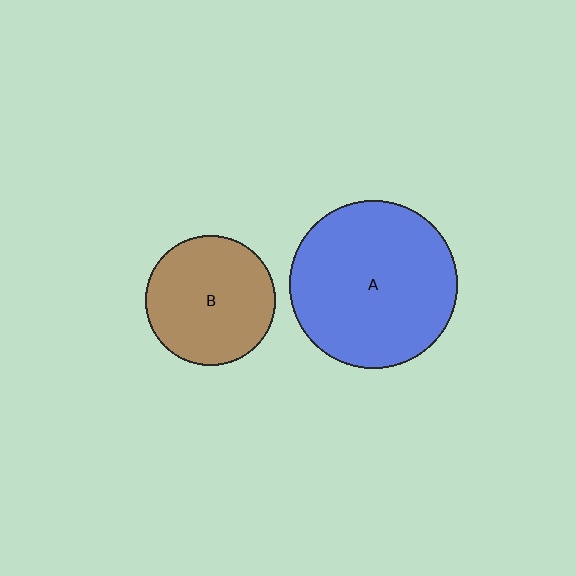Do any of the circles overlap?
No, none of the circles overlap.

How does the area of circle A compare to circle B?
Approximately 1.7 times.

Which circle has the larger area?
Circle A (blue).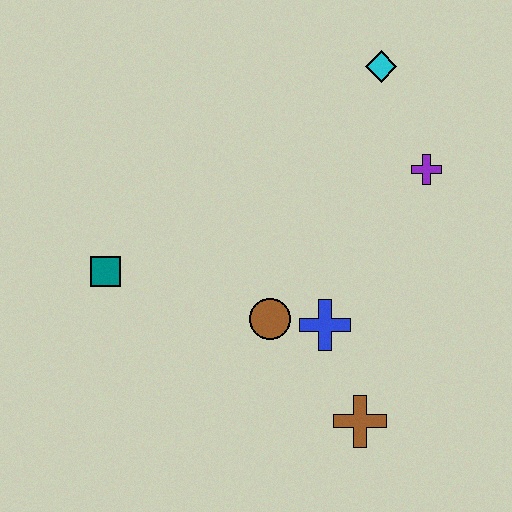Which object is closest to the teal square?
The brown circle is closest to the teal square.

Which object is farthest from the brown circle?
The cyan diamond is farthest from the brown circle.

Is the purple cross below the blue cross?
No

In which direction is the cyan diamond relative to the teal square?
The cyan diamond is to the right of the teal square.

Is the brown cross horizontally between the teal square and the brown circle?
No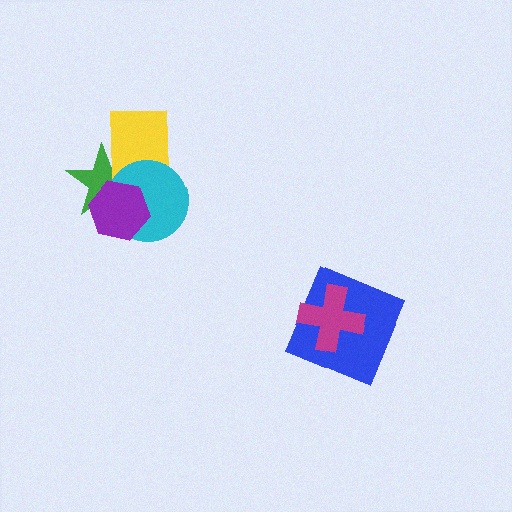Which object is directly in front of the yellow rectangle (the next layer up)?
The cyan circle is directly in front of the yellow rectangle.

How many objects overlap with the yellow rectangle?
3 objects overlap with the yellow rectangle.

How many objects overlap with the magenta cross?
1 object overlaps with the magenta cross.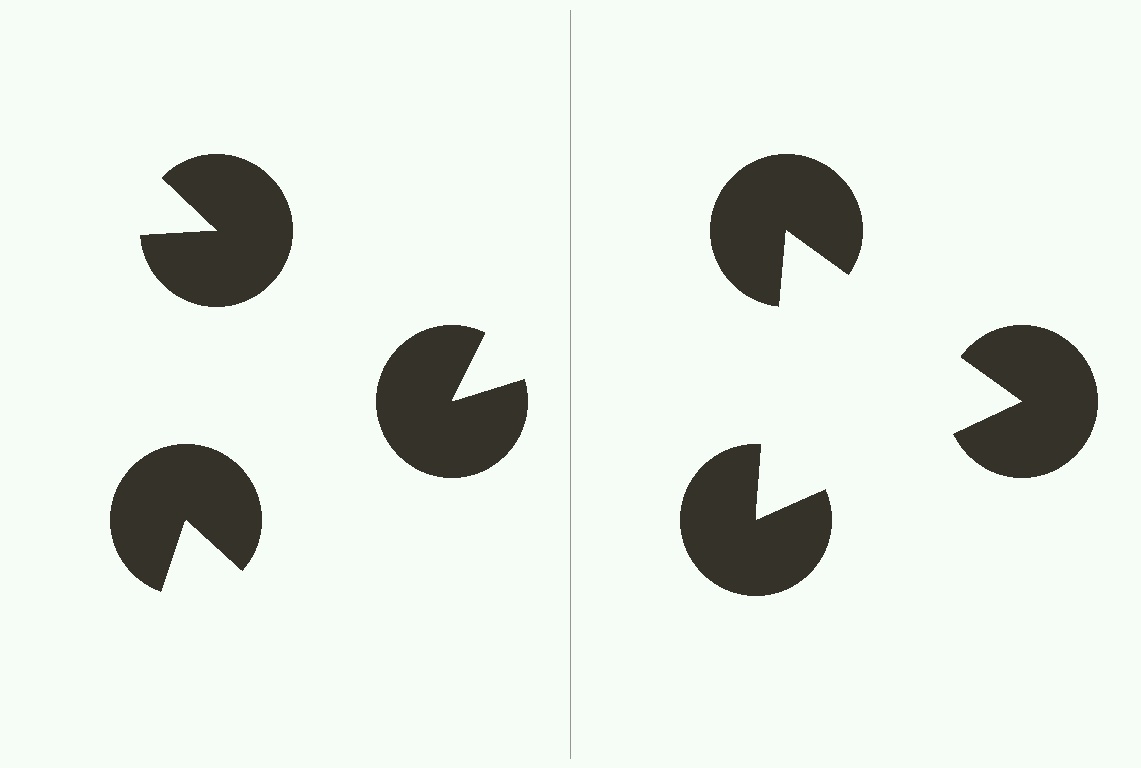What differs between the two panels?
The pac-man discs are positioned identically on both sides; only the wedge orientations differ. On the right they align to a triangle; on the left they are misaligned.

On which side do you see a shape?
An illusory triangle appears on the right side. On the left side the wedge cuts are rotated, so no coherent shape forms.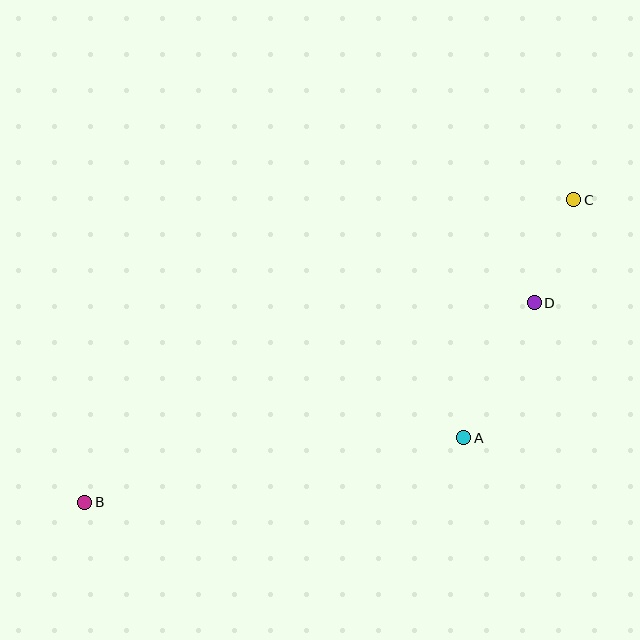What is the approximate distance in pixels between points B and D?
The distance between B and D is approximately 492 pixels.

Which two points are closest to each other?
Points C and D are closest to each other.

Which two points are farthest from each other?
Points B and C are farthest from each other.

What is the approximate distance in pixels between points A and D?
The distance between A and D is approximately 152 pixels.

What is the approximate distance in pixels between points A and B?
The distance between A and B is approximately 384 pixels.